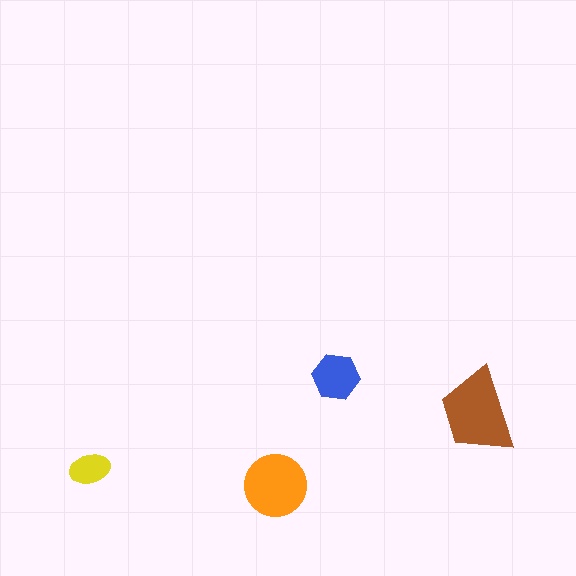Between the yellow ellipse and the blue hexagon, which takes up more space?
The blue hexagon.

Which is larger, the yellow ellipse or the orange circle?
The orange circle.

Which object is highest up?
The blue hexagon is topmost.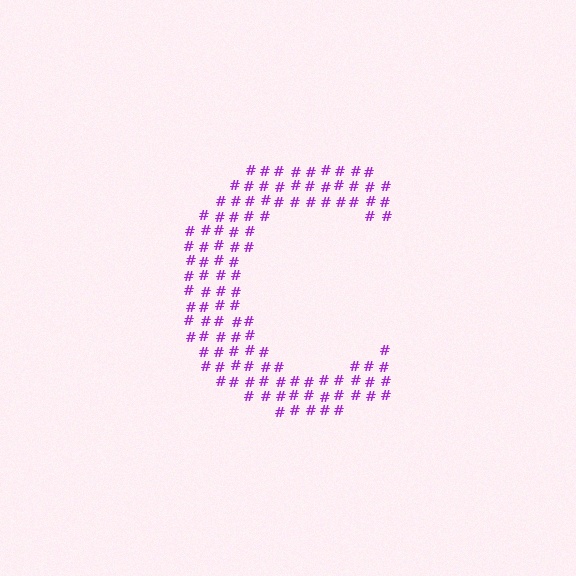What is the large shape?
The large shape is the letter C.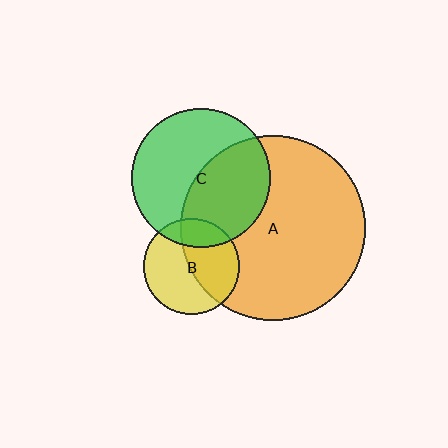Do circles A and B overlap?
Yes.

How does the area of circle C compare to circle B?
Approximately 2.1 times.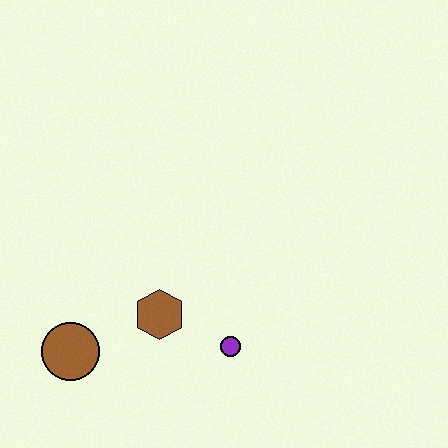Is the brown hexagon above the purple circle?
Yes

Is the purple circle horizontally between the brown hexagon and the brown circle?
No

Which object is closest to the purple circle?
The brown hexagon is closest to the purple circle.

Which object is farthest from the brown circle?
The purple circle is farthest from the brown circle.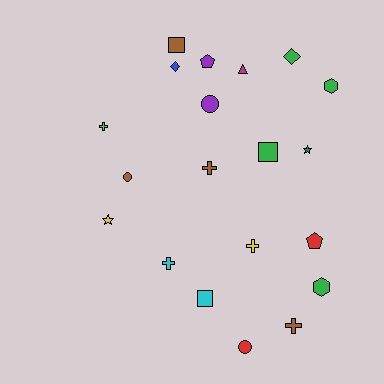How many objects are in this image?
There are 20 objects.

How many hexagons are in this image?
There are 2 hexagons.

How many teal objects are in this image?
There is 1 teal object.